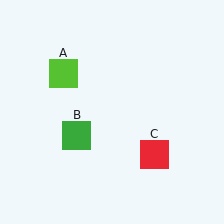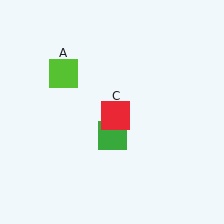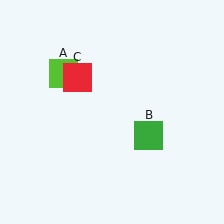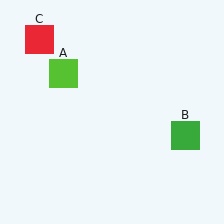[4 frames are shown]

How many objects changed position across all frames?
2 objects changed position: green square (object B), red square (object C).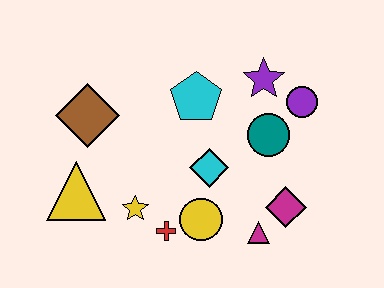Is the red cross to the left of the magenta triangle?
Yes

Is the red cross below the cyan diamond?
Yes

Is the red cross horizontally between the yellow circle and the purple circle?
No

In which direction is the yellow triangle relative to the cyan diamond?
The yellow triangle is to the left of the cyan diamond.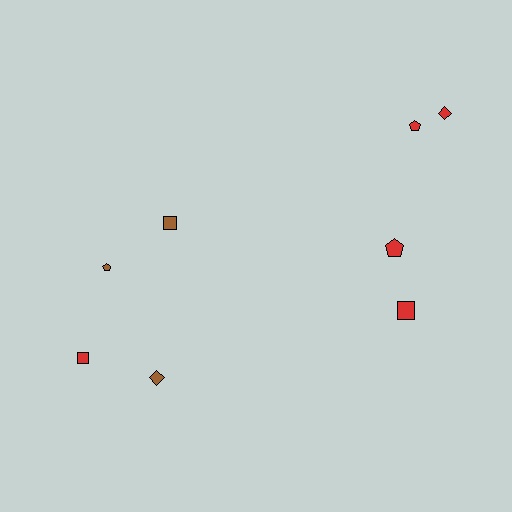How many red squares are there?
There are 2 red squares.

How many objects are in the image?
There are 8 objects.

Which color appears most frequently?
Red, with 5 objects.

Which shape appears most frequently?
Square, with 3 objects.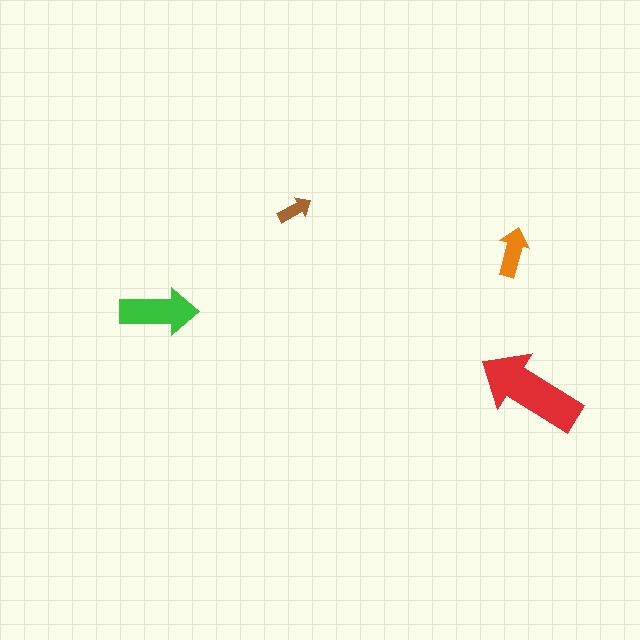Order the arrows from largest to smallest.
the red one, the green one, the orange one, the brown one.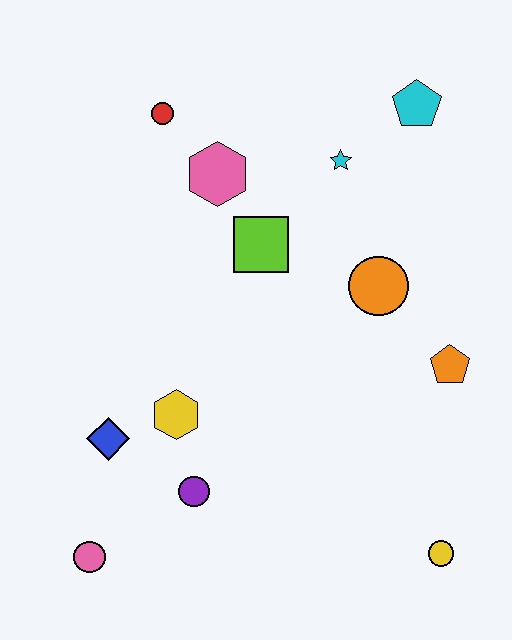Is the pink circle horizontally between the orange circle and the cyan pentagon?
No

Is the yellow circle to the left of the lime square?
No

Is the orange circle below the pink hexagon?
Yes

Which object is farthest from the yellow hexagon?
The cyan pentagon is farthest from the yellow hexagon.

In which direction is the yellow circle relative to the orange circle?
The yellow circle is below the orange circle.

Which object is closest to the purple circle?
The yellow hexagon is closest to the purple circle.